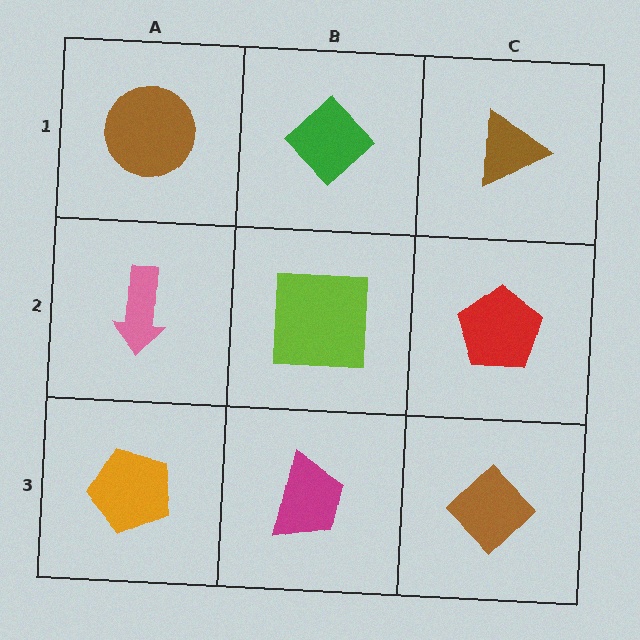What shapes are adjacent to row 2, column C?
A brown triangle (row 1, column C), a brown diamond (row 3, column C), a lime square (row 2, column B).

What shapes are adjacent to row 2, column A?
A brown circle (row 1, column A), an orange pentagon (row 3, column A), a lime square (row 2, column B).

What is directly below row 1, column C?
A red pentagon.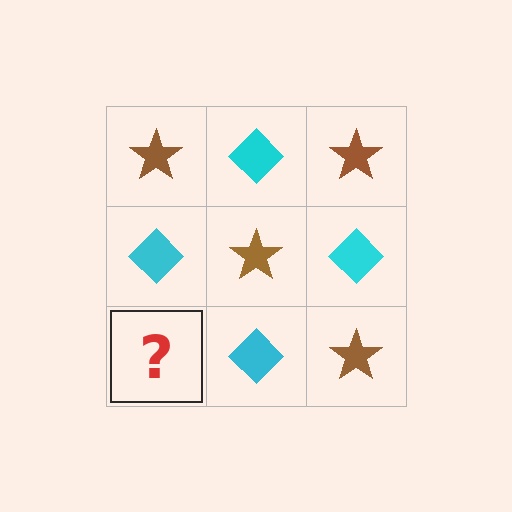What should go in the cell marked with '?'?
The missing cell should contain a brown star.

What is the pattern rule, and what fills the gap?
The rule is that it alternates brown star and cyan diamond in a checkerboard pattern. The gap should be filled with a brown star.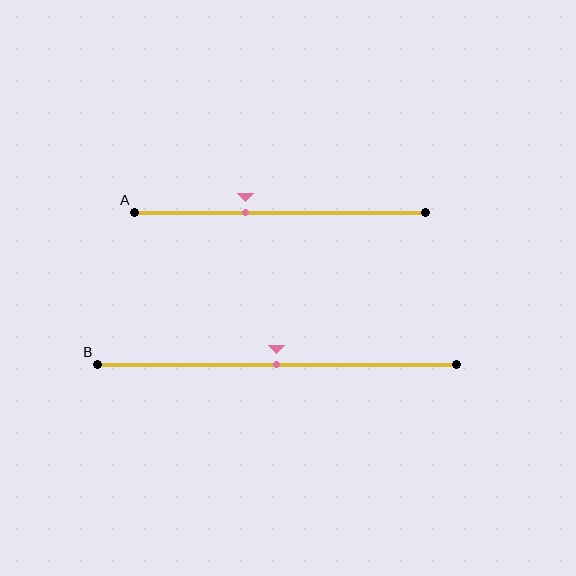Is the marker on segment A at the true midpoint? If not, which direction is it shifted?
No, the marker on segment A is shifted to the left by about 12% of the segment length.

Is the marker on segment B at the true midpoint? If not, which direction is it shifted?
Yes, the marker on segment B is at the true midpoint.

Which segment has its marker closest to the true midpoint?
Segment B has its marker closest to the true midpoint.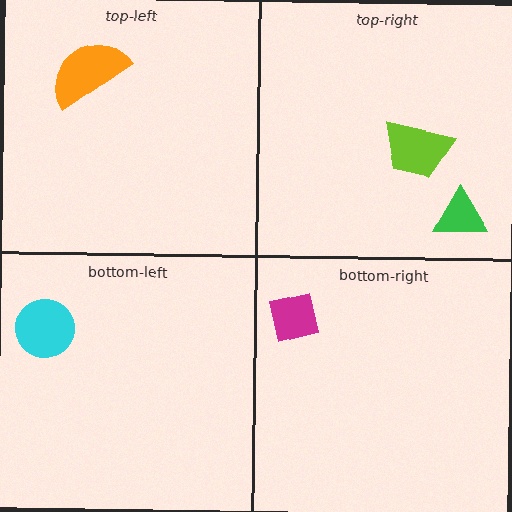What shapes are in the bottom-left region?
The cyan circle.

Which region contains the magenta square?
The bottom-right region.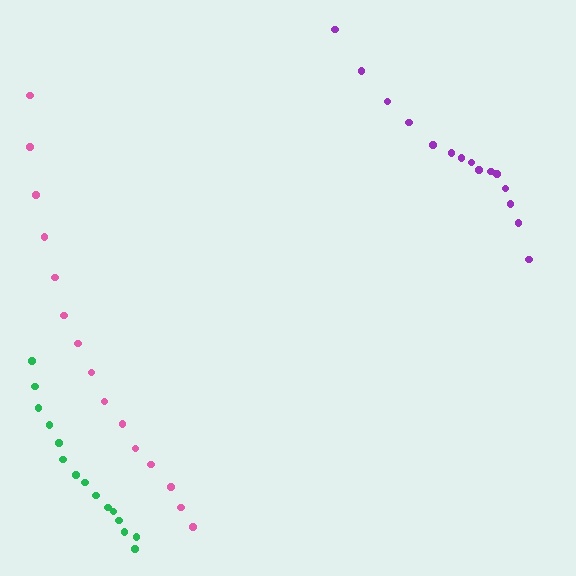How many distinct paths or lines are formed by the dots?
There are 3 distinct paths.